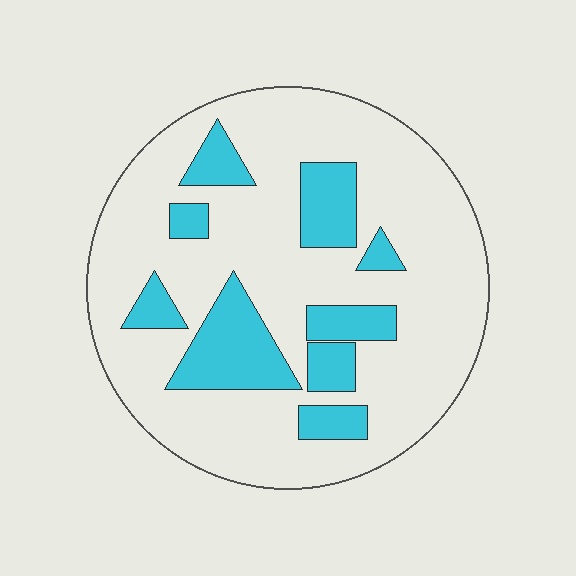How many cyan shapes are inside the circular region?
9.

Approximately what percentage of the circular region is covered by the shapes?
Approximately 25%.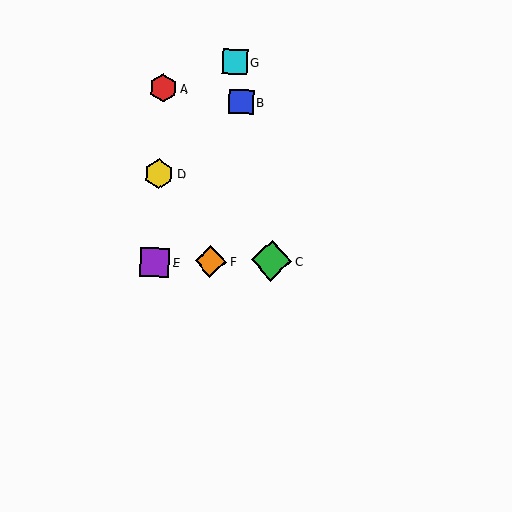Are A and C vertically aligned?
No, A is at x≈163 and C is at x≈271.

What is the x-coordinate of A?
Object A is at x≈163.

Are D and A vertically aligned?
Yes, both are at x≈159.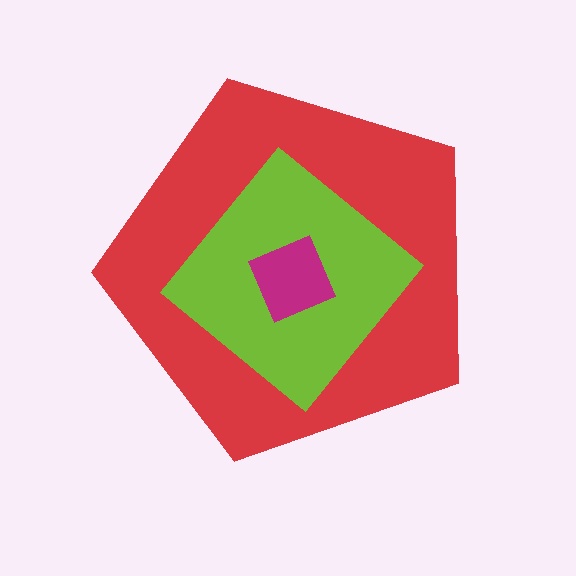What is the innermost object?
The magenta square.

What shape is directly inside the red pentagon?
The lime diamond.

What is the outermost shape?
The red pentagon.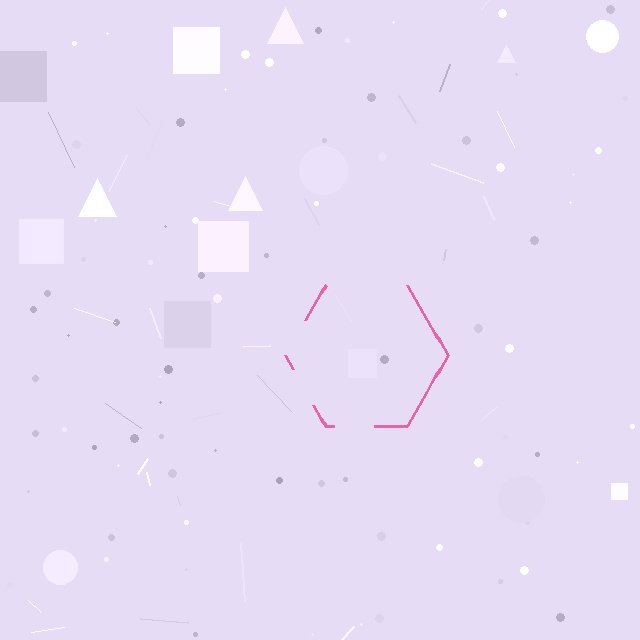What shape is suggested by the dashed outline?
The dashed outline suggests a hexagon.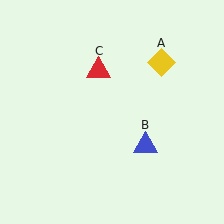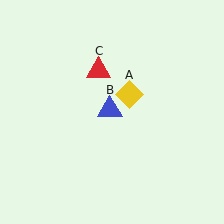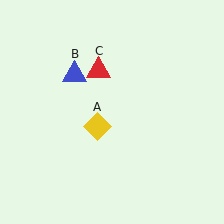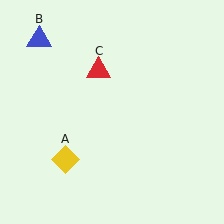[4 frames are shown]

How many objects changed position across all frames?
2 objects changed position: yellow diamond (object A), blue triangle (object B).